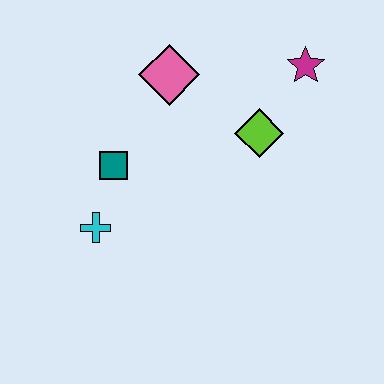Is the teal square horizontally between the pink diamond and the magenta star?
No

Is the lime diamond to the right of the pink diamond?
Yes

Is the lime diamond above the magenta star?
No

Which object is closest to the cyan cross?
The teal square is closest to the cyan cross.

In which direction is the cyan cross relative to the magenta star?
The cyan cross is to the left of the magenta star.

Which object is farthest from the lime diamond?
The cyan cross is farthest from the lime diamond.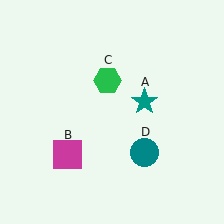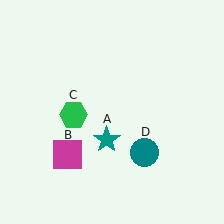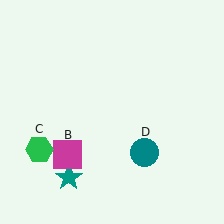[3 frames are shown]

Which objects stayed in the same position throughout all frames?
Magenta square (object B) and teal circle (object D) remained stationary.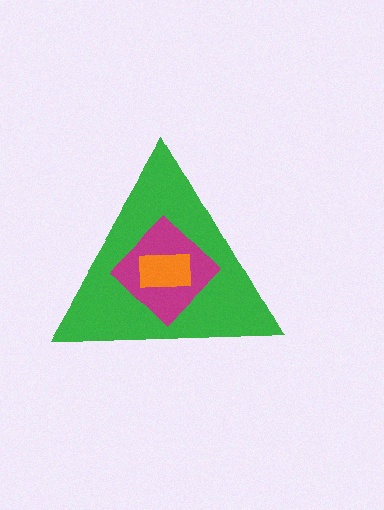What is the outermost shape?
The green triangle.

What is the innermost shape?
The orange rectangle.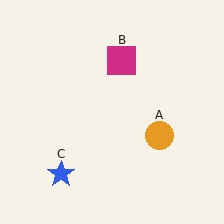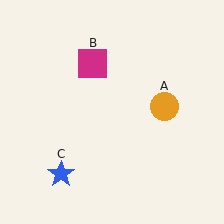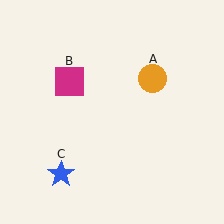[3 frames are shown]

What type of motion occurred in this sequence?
The orange circle (object A), magenta square (object B) rotated counterclockwise around the center of the scene.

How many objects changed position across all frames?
2 objects changed position: orange circle (object A), magenta square (object B).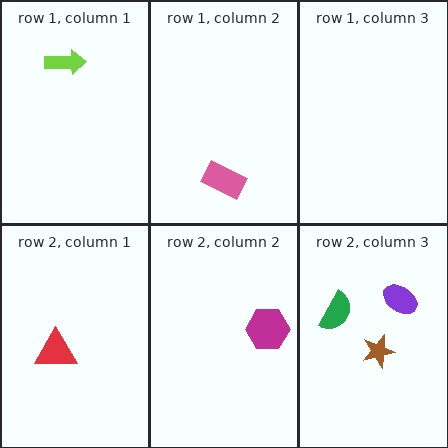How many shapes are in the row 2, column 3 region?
3.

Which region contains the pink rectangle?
The row 1, column 2 region.